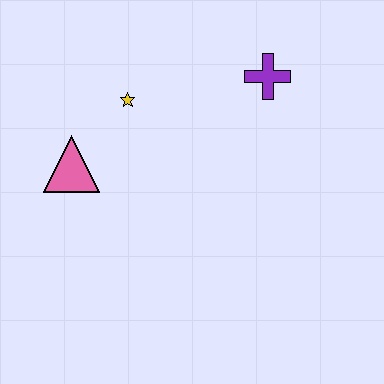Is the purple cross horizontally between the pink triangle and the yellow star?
No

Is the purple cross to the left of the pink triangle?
No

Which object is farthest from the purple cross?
The pink triangle is farthest from the purple cross.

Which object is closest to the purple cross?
The yellow star is closest to the purple cross.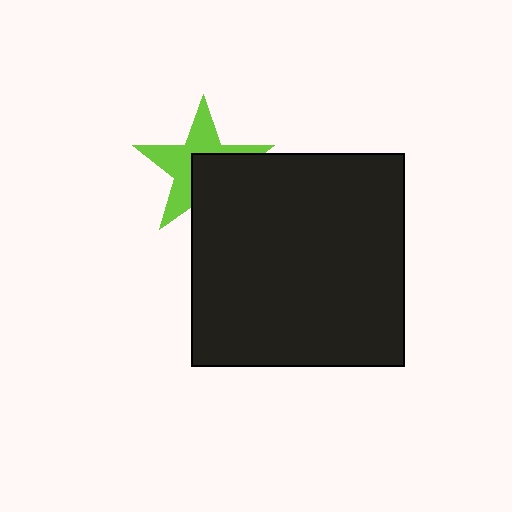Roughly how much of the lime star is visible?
About half of it is visible (roughly 56%).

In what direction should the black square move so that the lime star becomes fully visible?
The black square should move toward the lower-right. That is the shortest direction to clear the overlap and leave the lime star fully visible.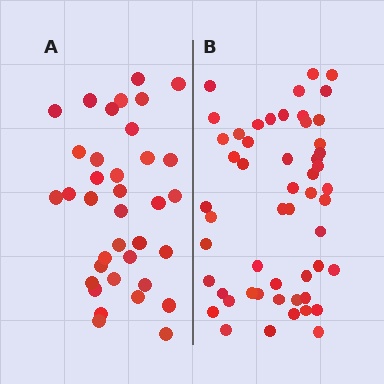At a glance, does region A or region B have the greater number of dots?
Region B (the right region) has more dots.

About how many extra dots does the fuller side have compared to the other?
Region B has approximately 15 more dots than region A.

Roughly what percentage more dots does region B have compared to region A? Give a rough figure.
About 45% more.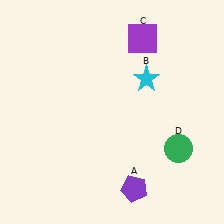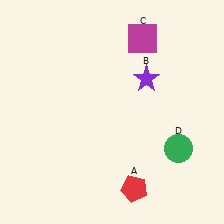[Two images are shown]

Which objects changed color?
A changed from purple to red. B changed from cyan to purple. C changed from purple to magenta.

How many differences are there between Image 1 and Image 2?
There are 3 differences between the two images.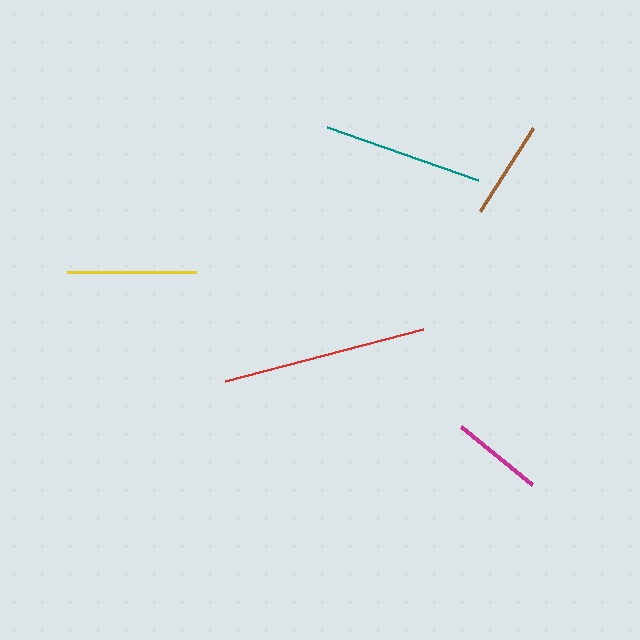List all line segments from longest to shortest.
From longest to shortest: red, teal, yellow, brown, magenta.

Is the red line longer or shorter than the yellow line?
The red line is longer than the yellow line.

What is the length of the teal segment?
The teal segment is approximately 160 pixels long.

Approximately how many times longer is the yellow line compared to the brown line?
The yellow line is approximately 1.3 times the length of the brown line.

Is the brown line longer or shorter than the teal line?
The teal line is longer than the brown line.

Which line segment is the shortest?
The magenta line is the shortest at approximately 92 pixels.